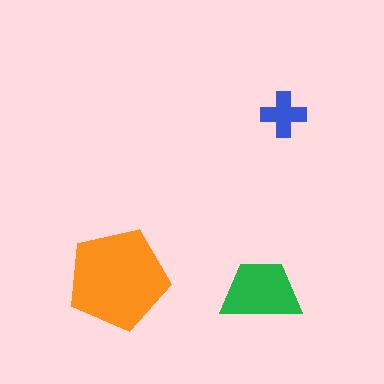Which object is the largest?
The orange pentagon.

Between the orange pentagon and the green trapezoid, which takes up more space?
The orange pentagon.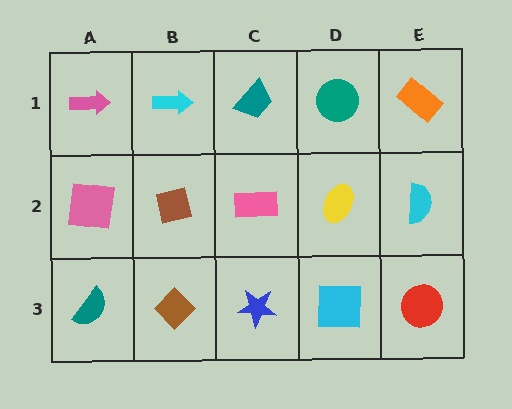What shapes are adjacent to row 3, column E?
A cyan semicircle (row 2, column E), a cyan square (row 3, column D).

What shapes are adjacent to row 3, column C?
A pink rectangle (row 2, column C), a brown diamond (row 3, column B), a cyan square (row 3, column D).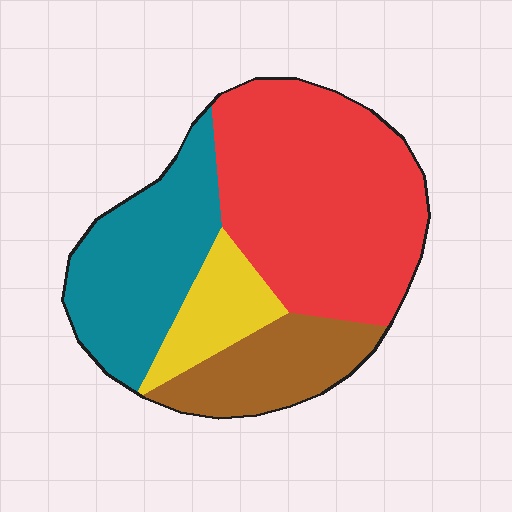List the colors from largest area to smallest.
From largest to smallest: red, teal, brown, yellow.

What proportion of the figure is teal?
Teal covers about 25% of the figure.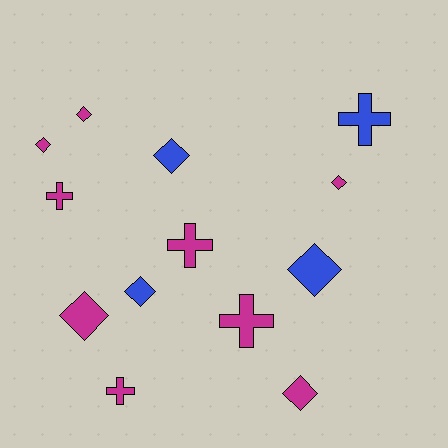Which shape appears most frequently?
Diamond, with 8 objects.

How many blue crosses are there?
There is 1 blue cross.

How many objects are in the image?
There are 13 objects.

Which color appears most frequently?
Magenta, with 9 objects.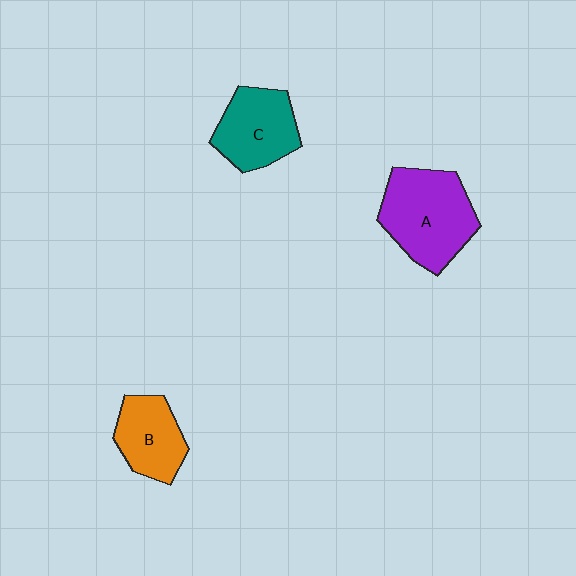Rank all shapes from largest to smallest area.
From largest to smallest: A (purple), C (teal), B (orange).